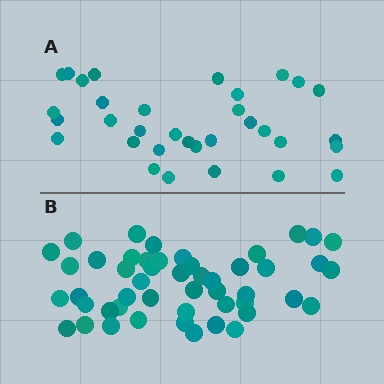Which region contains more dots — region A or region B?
Region B (the bottom region) has more dots.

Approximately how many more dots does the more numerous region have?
Region B has approximately 15 more dots than region A.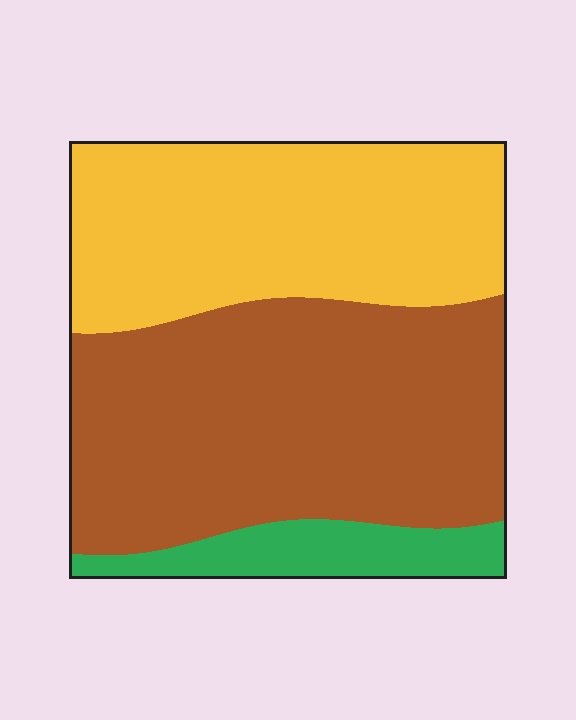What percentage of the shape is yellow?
Yellow covers around 40% of the shape.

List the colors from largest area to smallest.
From largest to smallest: brown, yellow, green.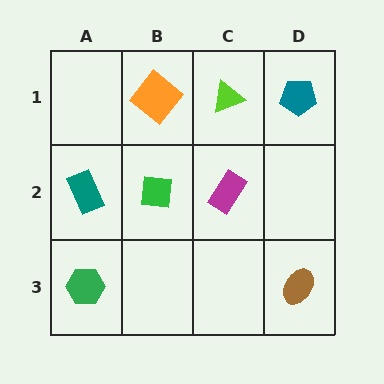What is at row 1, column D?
A teal pentagon.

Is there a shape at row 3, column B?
No, that cell is empty.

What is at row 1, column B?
An orange diamond.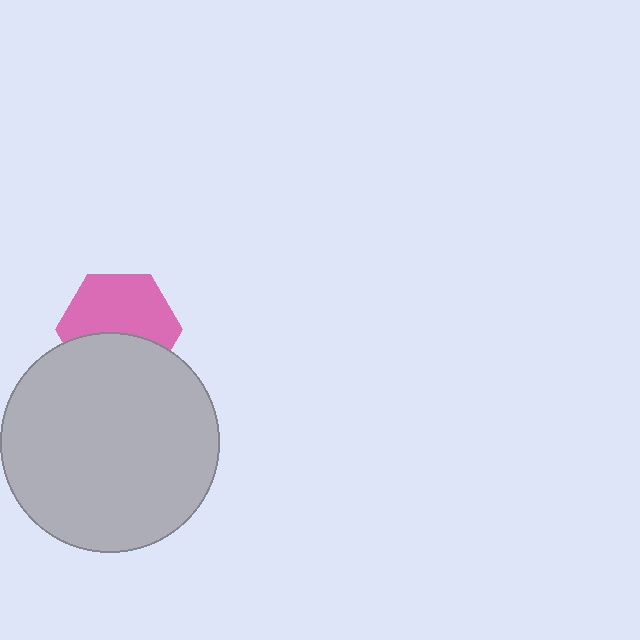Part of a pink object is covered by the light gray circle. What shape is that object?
It is a hexagon.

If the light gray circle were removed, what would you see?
You would see the complete pink hexagon.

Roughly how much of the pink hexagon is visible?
About half of it is visible (roughly 59%).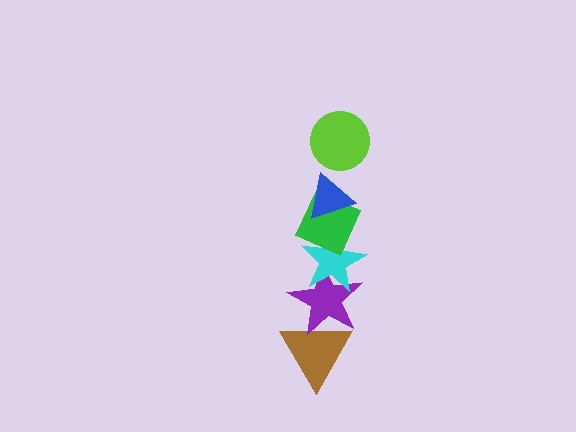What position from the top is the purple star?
The purple star is 5th from the top.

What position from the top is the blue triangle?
The blue triangle is 2nd from the top.